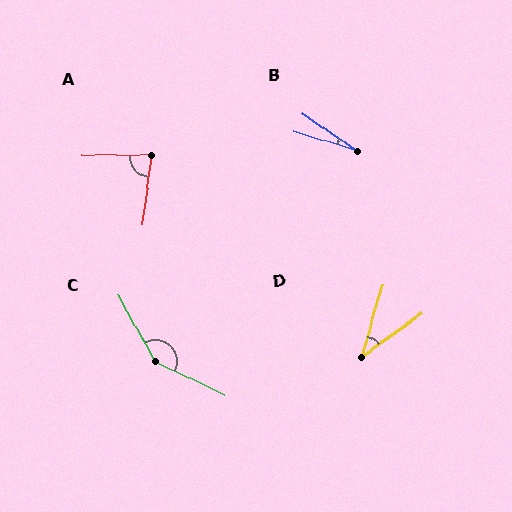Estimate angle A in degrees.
Approximately 82 degrees.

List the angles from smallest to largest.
B (18°), D (38°), A (82°), C (145°).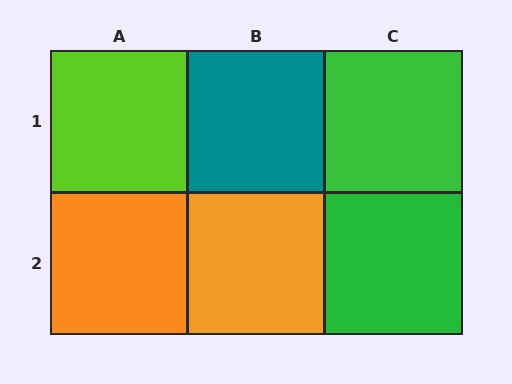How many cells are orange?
2 cells are orange.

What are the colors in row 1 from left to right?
Lime, teal, green.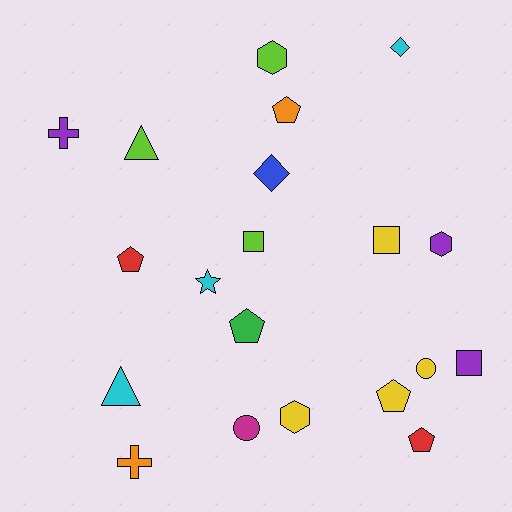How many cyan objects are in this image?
There are 3 cyan objects.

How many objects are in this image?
There are 20 objects.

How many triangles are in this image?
There are 2 triangles.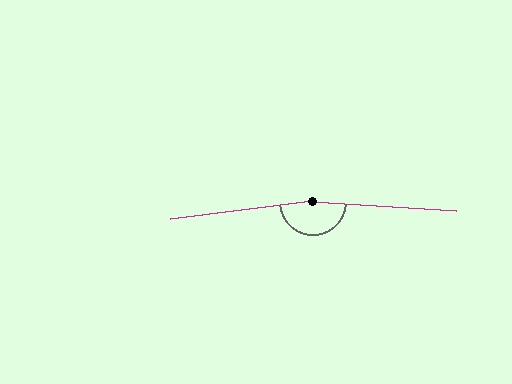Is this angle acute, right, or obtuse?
It is obtuse.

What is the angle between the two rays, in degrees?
Approximately 169 degrees.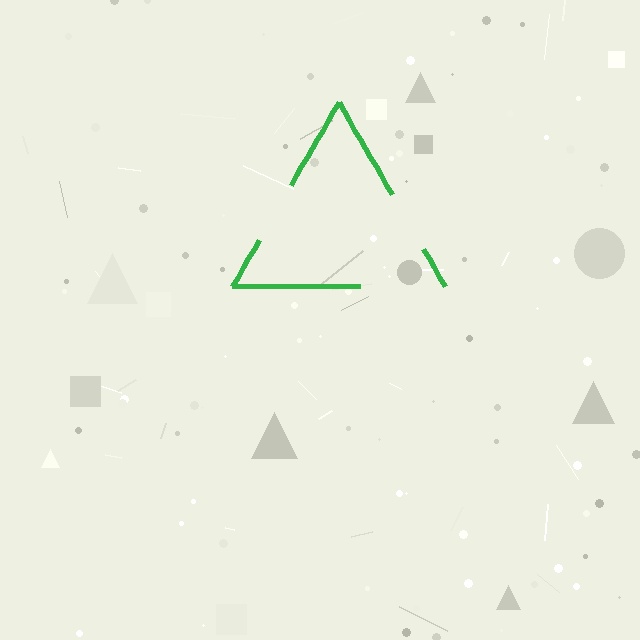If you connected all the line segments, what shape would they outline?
They would outline a triangle.